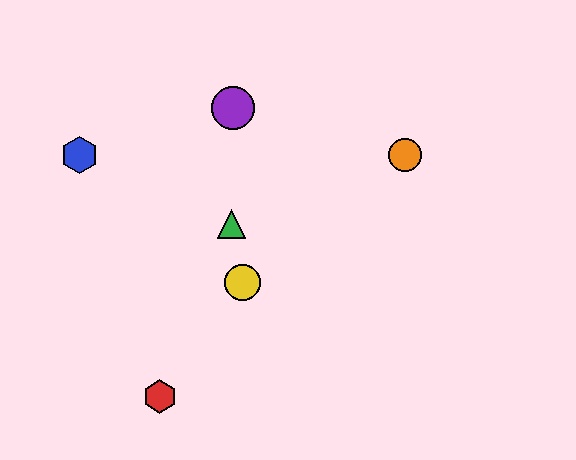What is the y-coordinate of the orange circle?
The orange circle is at y≈155.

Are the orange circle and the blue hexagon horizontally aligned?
Yes, both are at y≈155.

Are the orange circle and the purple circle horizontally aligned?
No, the orange circle is at y≈155 and the purple circle is at y≈108.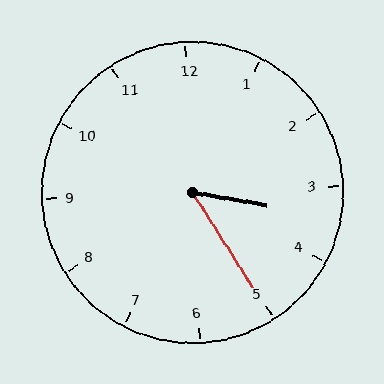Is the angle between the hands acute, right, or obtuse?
It is acute.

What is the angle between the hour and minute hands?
Approximately 48 degrees.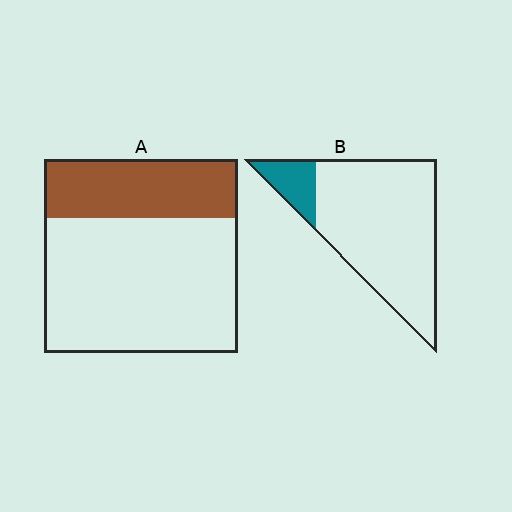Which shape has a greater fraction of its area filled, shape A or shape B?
Shape A.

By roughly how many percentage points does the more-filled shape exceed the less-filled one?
By roughly 15 percentage points (A over B).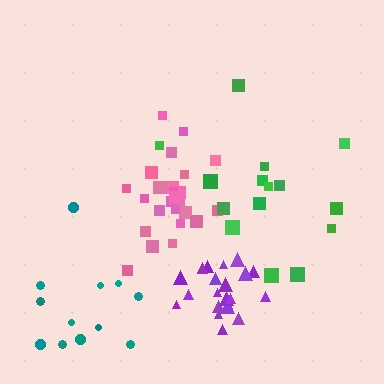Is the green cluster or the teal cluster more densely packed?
Green.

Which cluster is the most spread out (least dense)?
Teal.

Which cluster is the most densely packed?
Purple.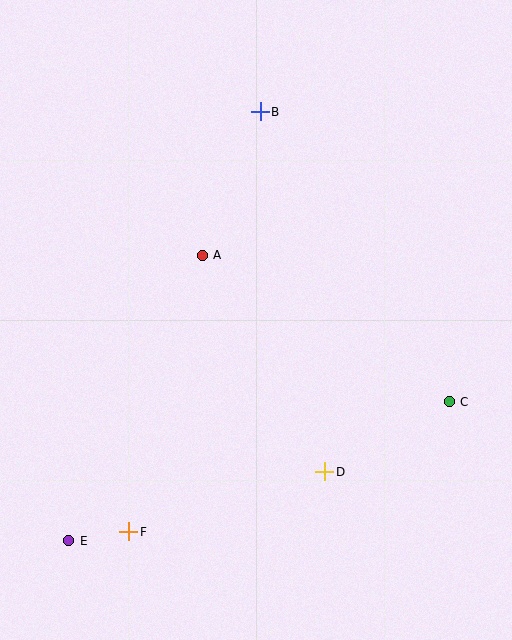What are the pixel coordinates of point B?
Point B is at (260, 112).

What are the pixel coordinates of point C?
Point C is at (449, 402).